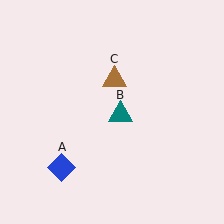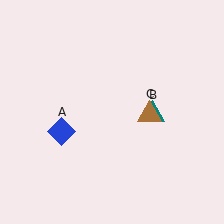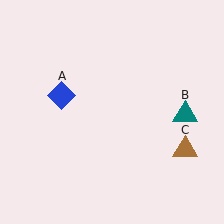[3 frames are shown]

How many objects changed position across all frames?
3 objects changed position: blue diamond (object A), teal triangle (object B), brown triangle (object C).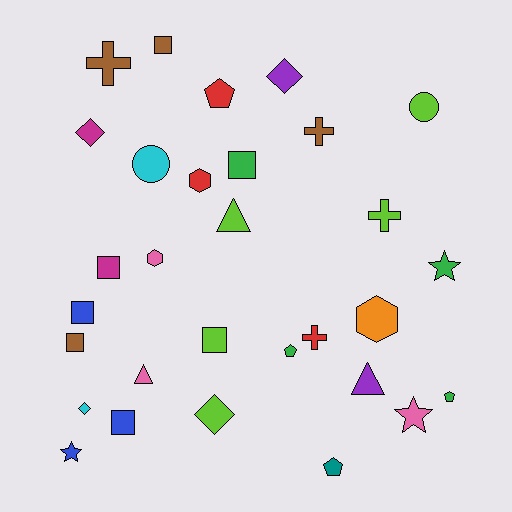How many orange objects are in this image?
There is 1 orange object.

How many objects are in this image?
There are 30 objects.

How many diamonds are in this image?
There are 4 diamonds.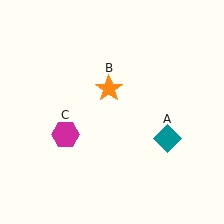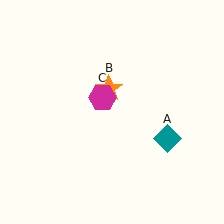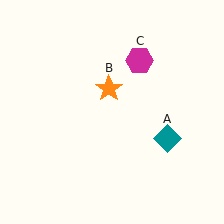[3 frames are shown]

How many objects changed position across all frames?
1 object changed position: magenta hexagon (object C).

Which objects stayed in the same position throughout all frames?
Teal diamond (object A) and orange star (object B) remained stationary.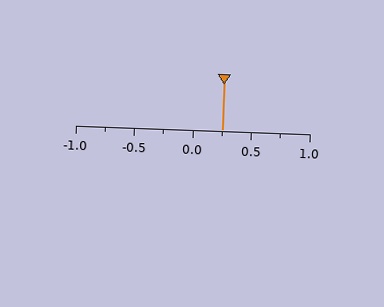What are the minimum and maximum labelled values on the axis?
The axis runs from -1.0 to 1.0.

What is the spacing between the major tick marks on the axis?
The major ticks are spaced 0.5 apart.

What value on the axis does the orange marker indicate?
The marker indicates approximately 0.25.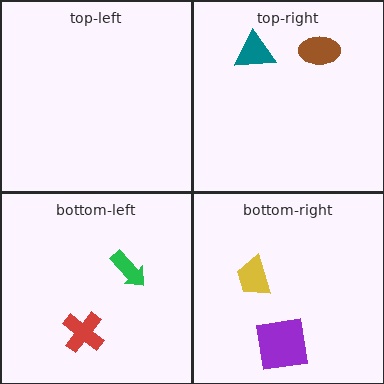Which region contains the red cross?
The bottom-left region.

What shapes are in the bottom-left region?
The red cross, the green arrow.